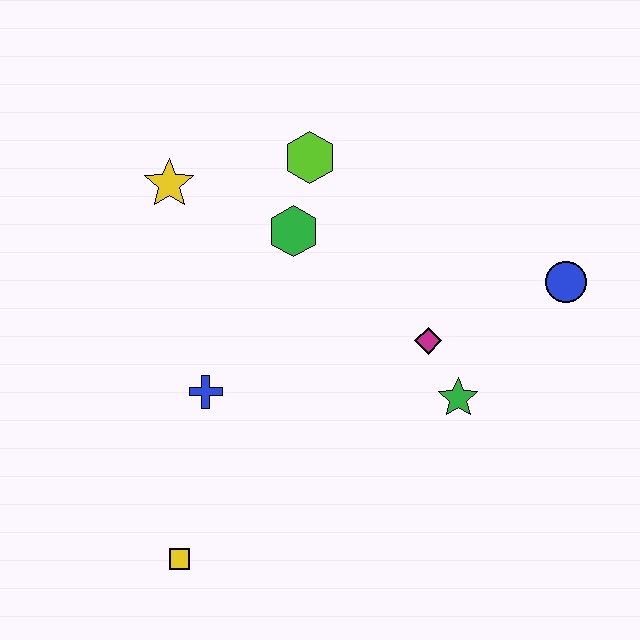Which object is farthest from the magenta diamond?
The yellow square is farthest from the magenta diamond.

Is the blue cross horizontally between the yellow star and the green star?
Yes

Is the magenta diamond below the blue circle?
Yes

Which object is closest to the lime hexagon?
The green hexagon is closest to the lime hexagon.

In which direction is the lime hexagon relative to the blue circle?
The lime hexagon is to the left of the blue circle.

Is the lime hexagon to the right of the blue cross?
Yes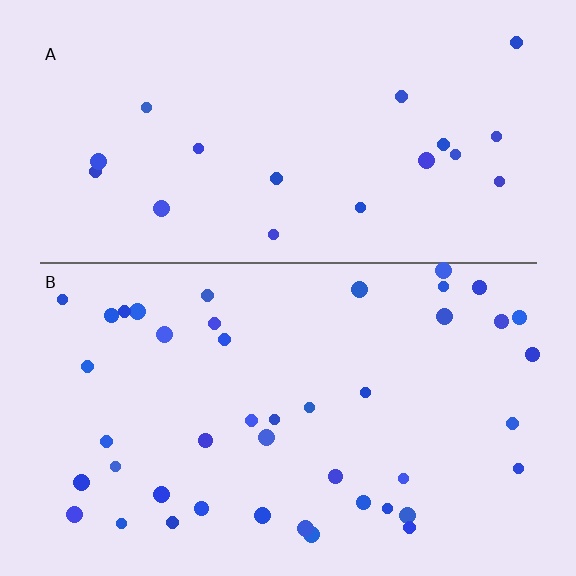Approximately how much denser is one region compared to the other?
Approximately 2.3× — region B over region A.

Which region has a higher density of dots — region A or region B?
B (the bottom).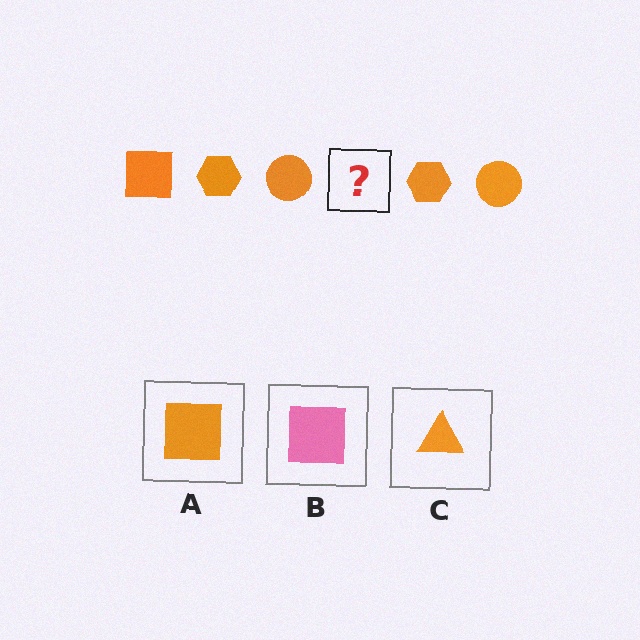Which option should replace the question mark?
Option A.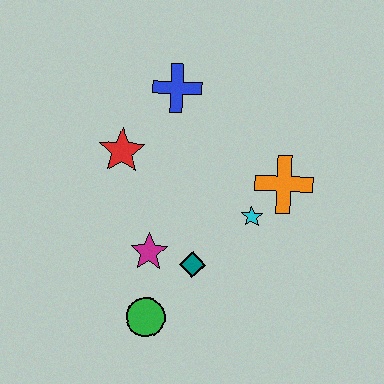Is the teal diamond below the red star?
Yes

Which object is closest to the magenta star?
The teal diamond is closest to the magenta star.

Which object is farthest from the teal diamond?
The blue cross is farthest from the teal diamond.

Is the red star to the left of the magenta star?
Yes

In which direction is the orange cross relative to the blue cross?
The orange cross is to the right of the blue cross.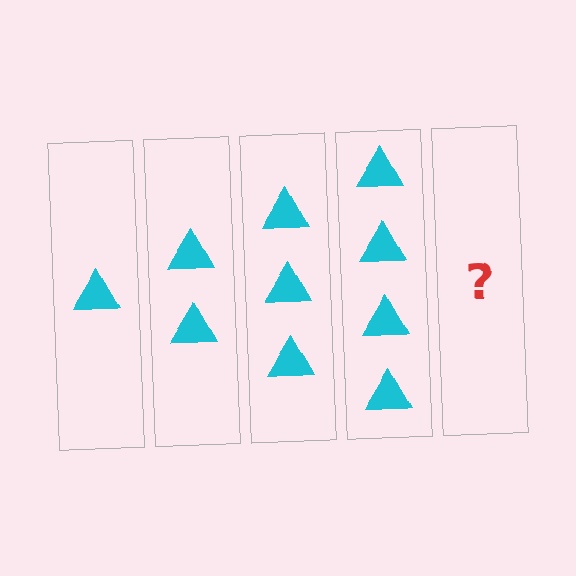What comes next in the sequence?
The next element should be 5 triangles.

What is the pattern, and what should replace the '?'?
The pattern is that each step adds one more triangle. The '?' should be 5 triangles.